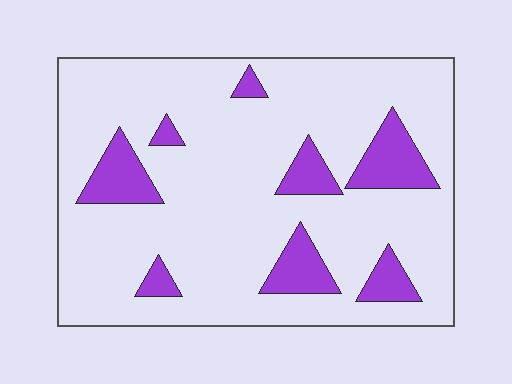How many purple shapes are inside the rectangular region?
8.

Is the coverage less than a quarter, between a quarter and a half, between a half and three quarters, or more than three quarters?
Less than a quarter.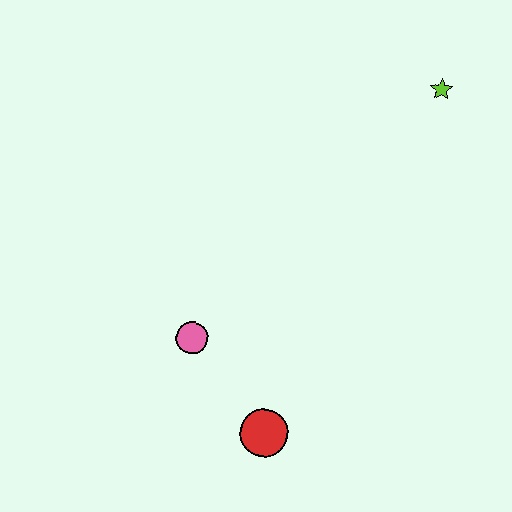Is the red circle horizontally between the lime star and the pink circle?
Yes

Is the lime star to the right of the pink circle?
Yes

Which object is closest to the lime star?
The pink circle is closest to the lime star.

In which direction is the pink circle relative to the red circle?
The pink circle is above the red circle.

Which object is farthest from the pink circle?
The lime star is farthest from the pink circle.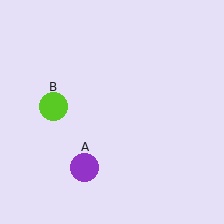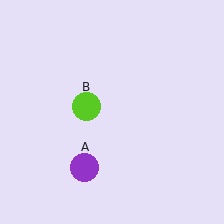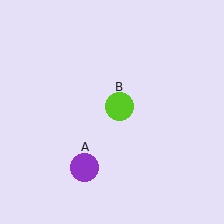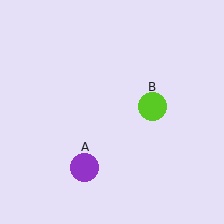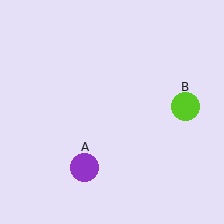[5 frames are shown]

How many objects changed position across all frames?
1 object changed position: lime circle (object B).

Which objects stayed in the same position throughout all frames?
Purple circle (object A) remained stationary.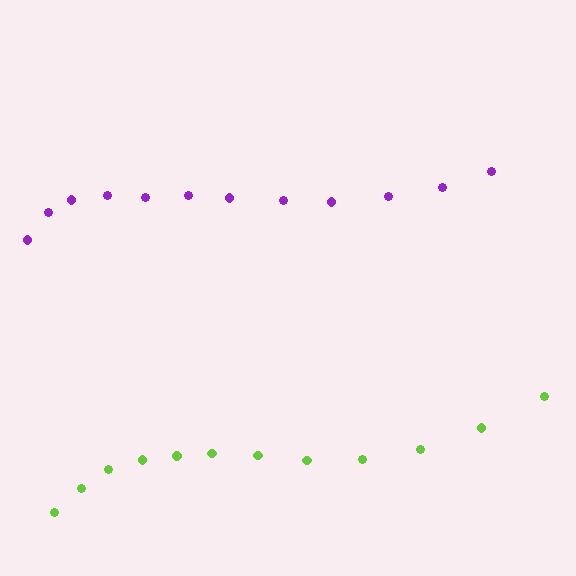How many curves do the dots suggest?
There are 2 distinct paths.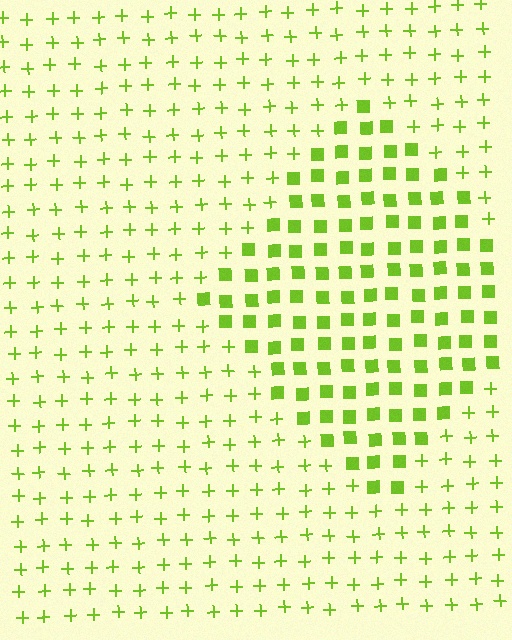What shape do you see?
I see a diamond.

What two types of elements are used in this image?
The image uses squares inside the diamond region and plus signs outside it.